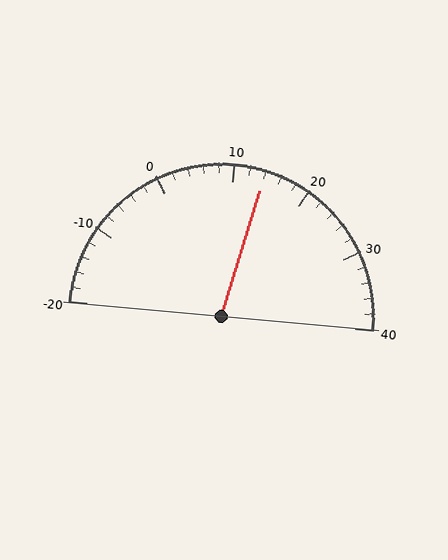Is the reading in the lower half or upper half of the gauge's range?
The reading is in the upper half of the range (-20 to 40).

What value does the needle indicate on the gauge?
The needle indicates approximately 14.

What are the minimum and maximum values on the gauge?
The gauge ranges from -20 to 40.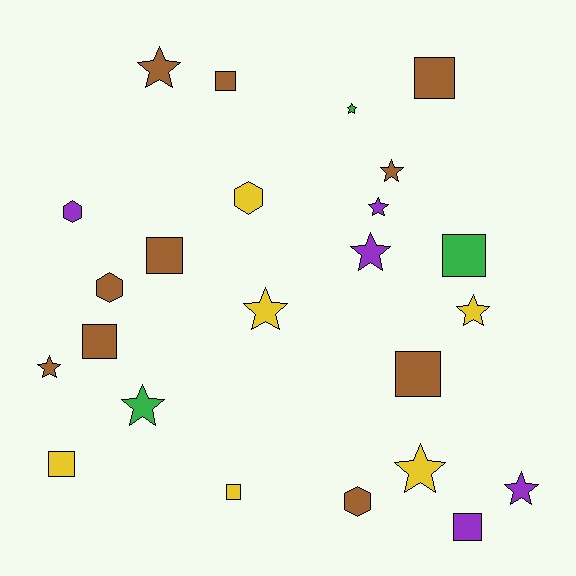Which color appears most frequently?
Brown, with 10 objects.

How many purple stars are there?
There are 3 purple stars.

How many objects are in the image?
There are 24 objects.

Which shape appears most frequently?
Star, with 11 objects.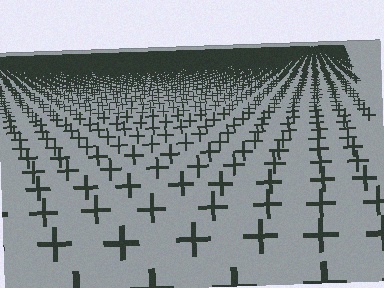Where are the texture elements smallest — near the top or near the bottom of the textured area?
Near the top.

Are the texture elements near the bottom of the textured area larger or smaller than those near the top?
Larger. Near the bottom, elements are closer to the viewer and appear at a bigger on-screen size.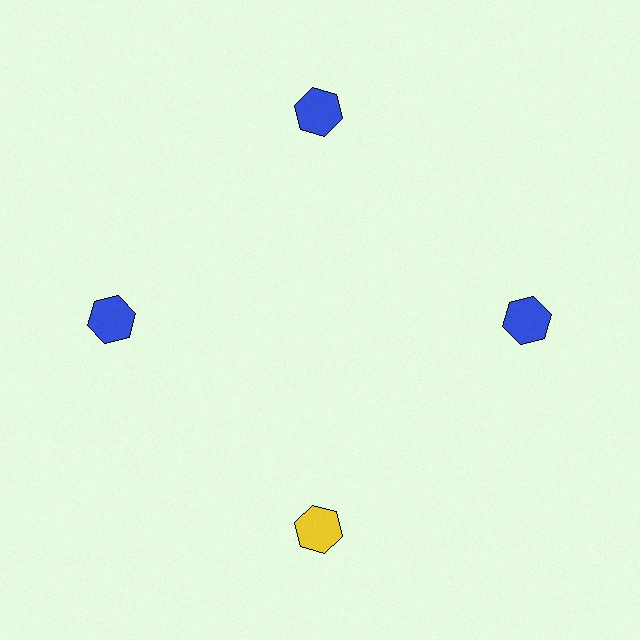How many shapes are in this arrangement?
There are 4 shapes arranged in a ring pattern.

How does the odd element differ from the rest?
It has a different color: yellow instead of blue.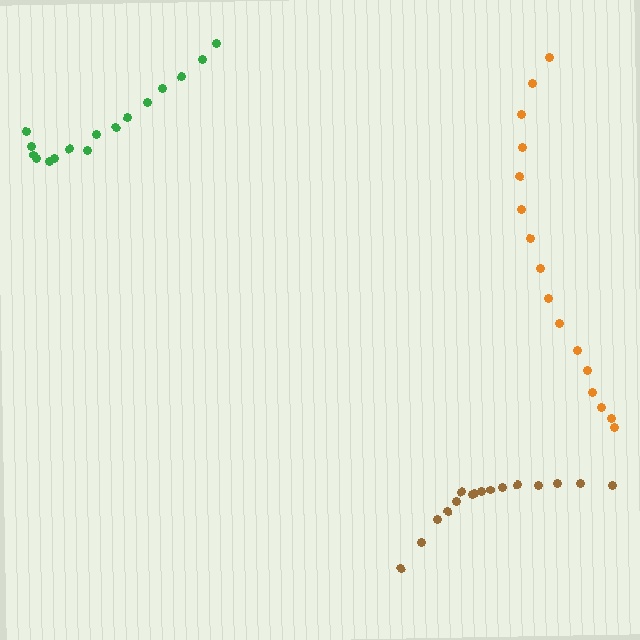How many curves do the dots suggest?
There are 3 distinct paths.